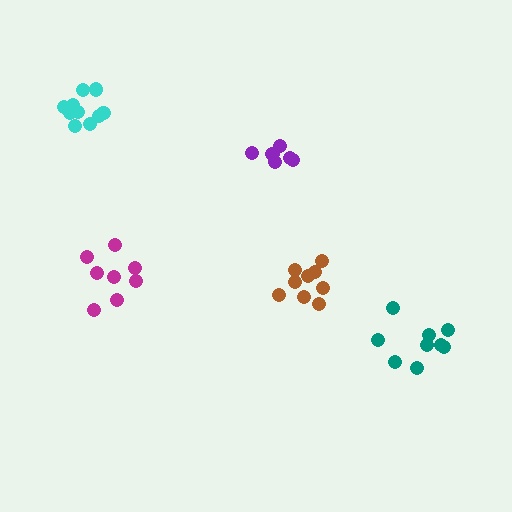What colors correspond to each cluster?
The clusters are colored: brown, cyan, magenta, purple, teal.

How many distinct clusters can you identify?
There are 5 distinct clusters.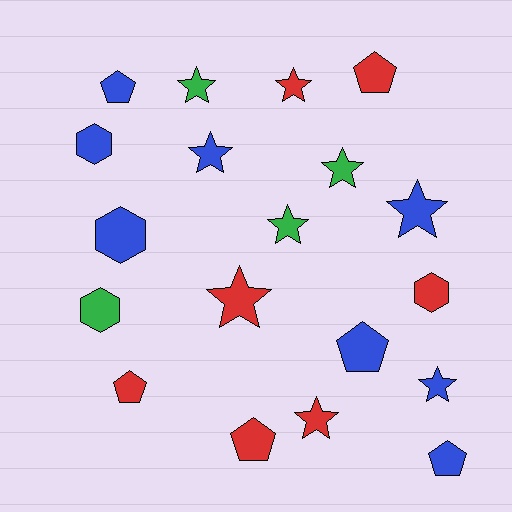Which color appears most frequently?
Blue, with 8 objects.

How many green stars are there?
There are 3 green stars.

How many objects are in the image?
There are 19 objects.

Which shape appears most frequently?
Star, with 9 objects.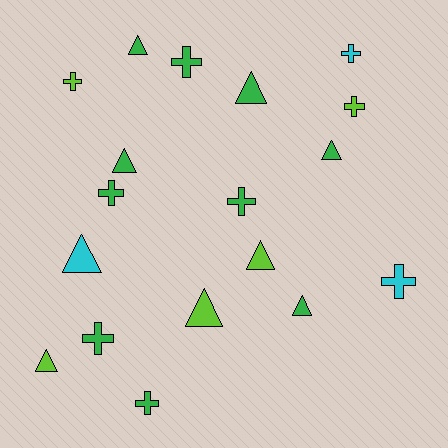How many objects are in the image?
There are 18 objects.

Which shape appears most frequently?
Cross, with 9 objects.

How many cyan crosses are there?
There are 2 cyan crosses.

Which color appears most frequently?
Green, with 10 objects.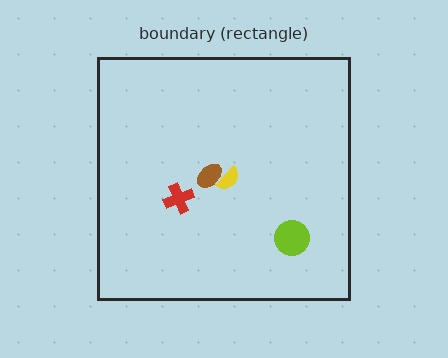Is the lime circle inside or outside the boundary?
Inside.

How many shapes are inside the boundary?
4 inside, 0 outside.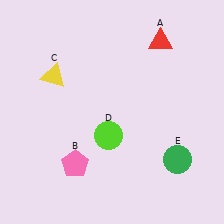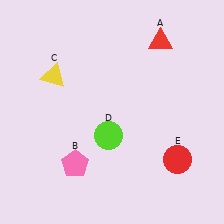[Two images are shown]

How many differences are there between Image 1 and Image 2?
There is 1 difference between the two images.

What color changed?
The circle (E) changed from green in Image 1 to red in Image 2.